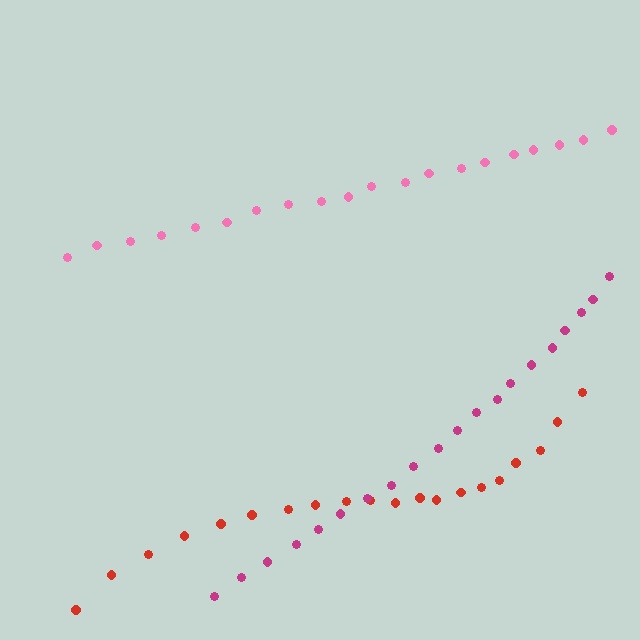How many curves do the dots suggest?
There are 3 distinct paths.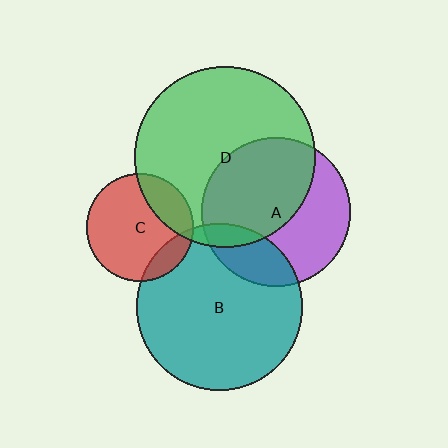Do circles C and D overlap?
Yes.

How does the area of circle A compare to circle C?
Approximately 1.9 times.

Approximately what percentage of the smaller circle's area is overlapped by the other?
Approximately 20%.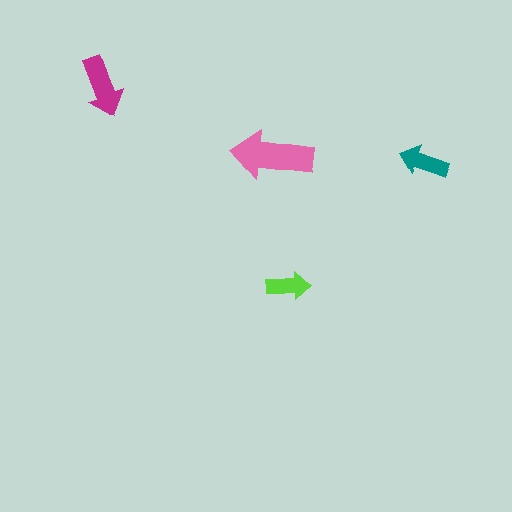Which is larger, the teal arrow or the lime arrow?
The teal one.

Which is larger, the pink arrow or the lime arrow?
The pink one.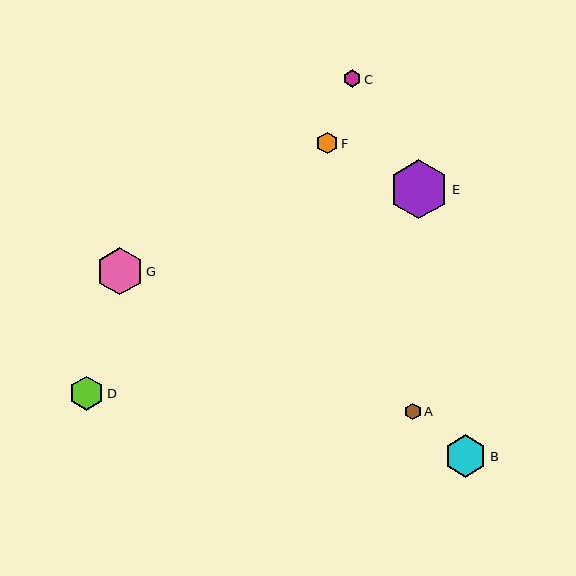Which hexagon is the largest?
Hexagon E is the largest with a size of approximately 60 pixels.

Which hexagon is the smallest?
Hexagon A is the smallest with a size of approximately 17 pixels.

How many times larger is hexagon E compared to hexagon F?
Hexagon E is approximately 2.8 times the size of hexagon F.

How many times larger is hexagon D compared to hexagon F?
Hexagon D is approximately 1.6 times the size of hexagon F.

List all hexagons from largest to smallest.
From largest to smallest: E, G, B, D, F, C, A.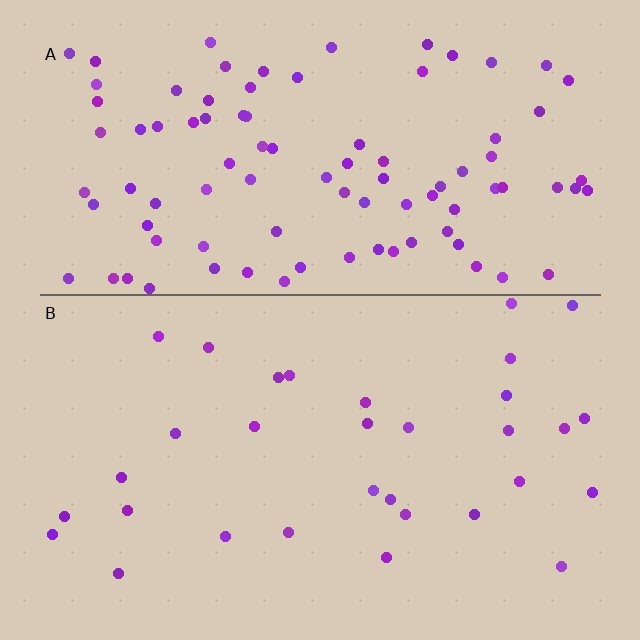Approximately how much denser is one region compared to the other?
Approximately 3.0× — region A over region B.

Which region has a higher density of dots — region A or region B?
A (the top).